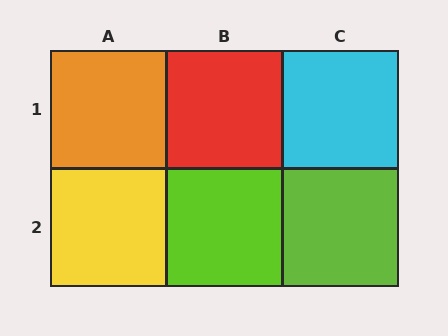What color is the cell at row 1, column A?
Orange.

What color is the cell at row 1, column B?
Red.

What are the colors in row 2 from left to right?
Yellow, lime, lime.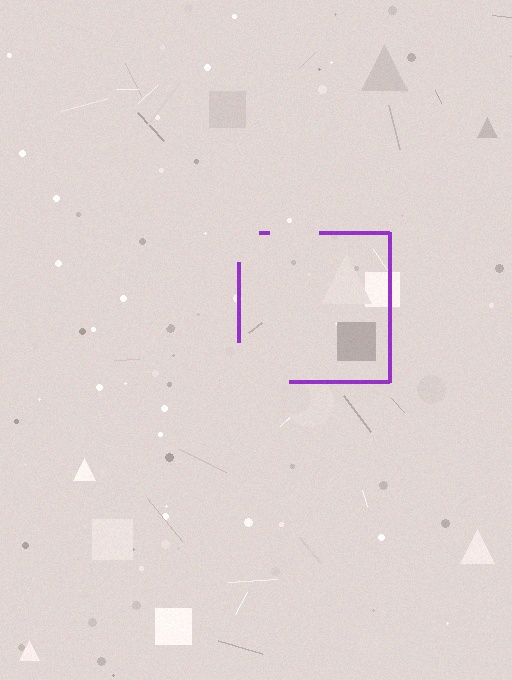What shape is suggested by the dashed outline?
The dashed outline suggests a square.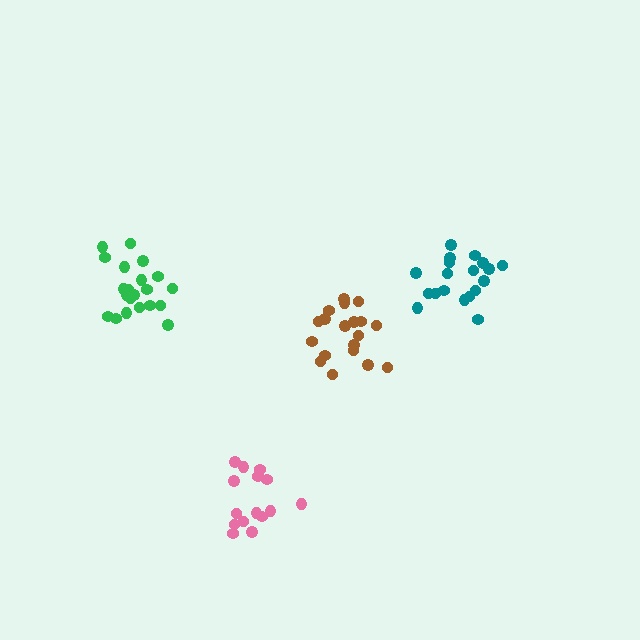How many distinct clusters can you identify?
There are 4 distinct clusters.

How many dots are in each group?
Group 1: 19 dots, Group 2: 21 dots, Group 3: 19 dots, Group 4: 15 dots (74 total).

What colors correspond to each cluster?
The clusters are colored: brown, green, teal, pink.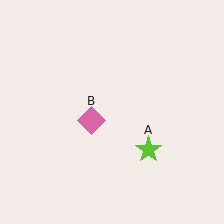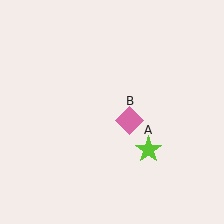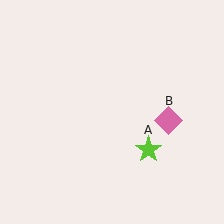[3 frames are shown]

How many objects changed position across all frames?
1 object changed position: pink diamond (object B).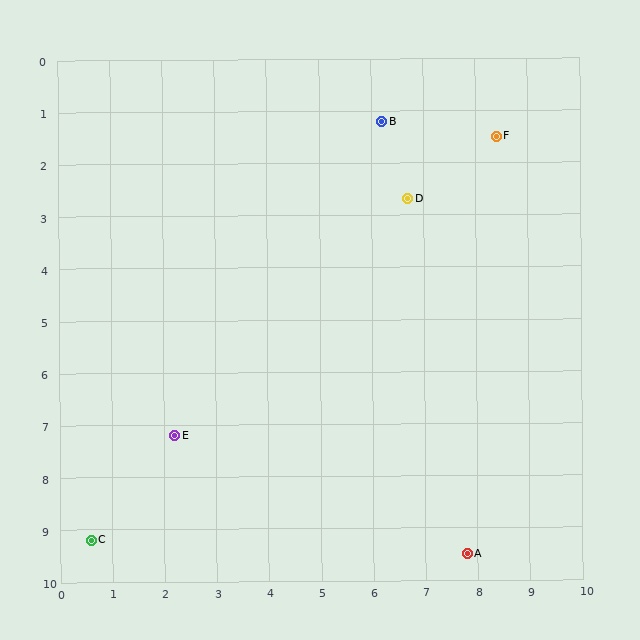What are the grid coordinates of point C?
Point C is at approximately (0.6, 9.2).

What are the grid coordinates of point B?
Point B is at approximately (6.2, 1.2).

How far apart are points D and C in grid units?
Points D and C are about 8.9 grid units apart.